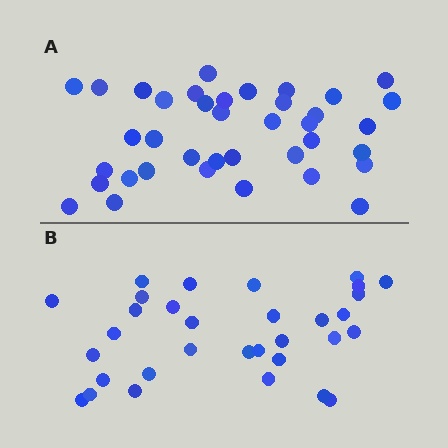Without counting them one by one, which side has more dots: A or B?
Region A (the top region) has more dots.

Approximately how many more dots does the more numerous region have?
Region A has about 6 more dots than region B.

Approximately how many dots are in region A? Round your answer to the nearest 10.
About 40 dots. (The exact count is 38, which rounds to 40.)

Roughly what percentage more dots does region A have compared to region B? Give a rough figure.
About 20% more.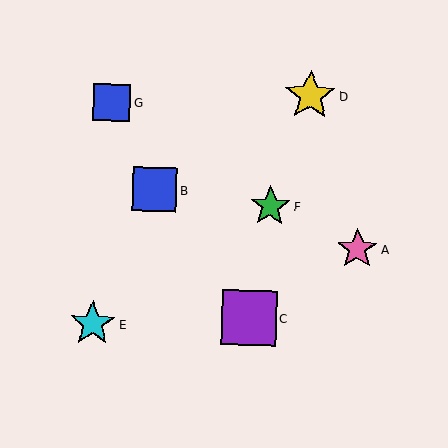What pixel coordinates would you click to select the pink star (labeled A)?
Click at (357, 249) to select the pink star A.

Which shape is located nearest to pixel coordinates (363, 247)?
The pink star (labeled A) at (357, 249) is nearest to that location.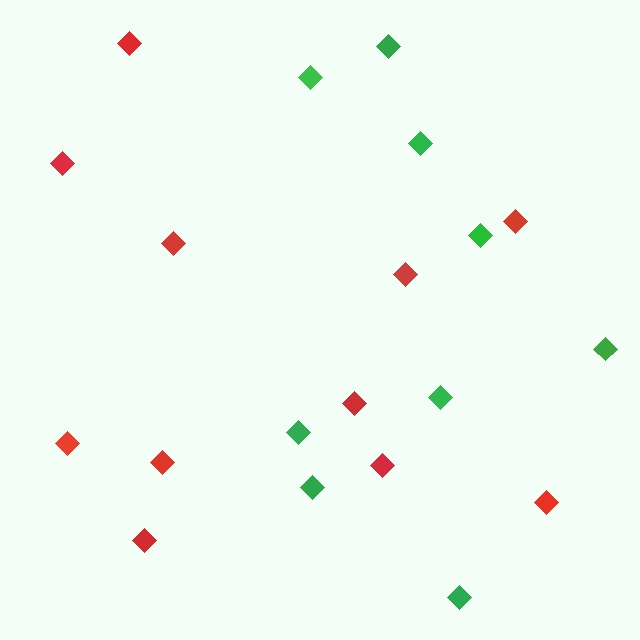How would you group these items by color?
There are 2 groups: one group of green diamonds (9) and one group of red diamonds (11).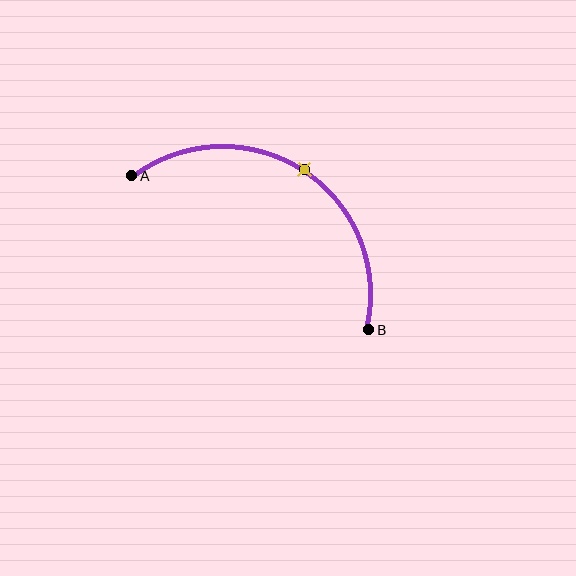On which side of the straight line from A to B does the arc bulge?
The arc bulges above the straight line connecting A and B.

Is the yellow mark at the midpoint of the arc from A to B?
Yes. The yellow mark lies on the arc at equal arc-length from both A and B — it is the arc midpoint.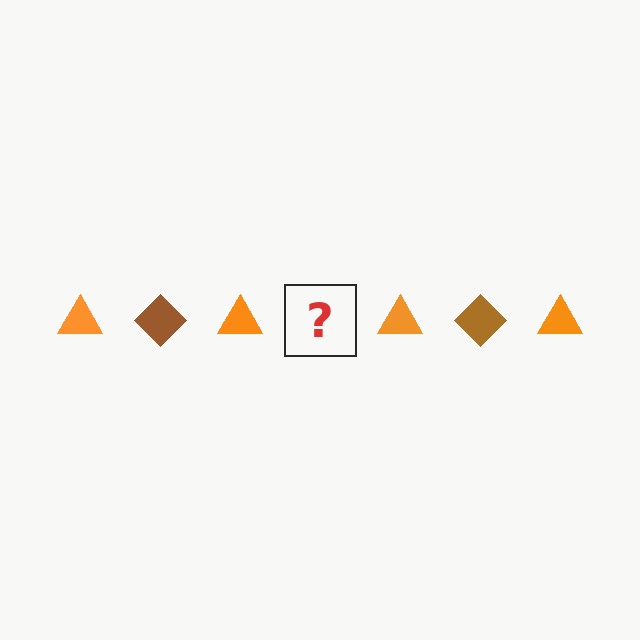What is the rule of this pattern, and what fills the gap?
The rule is that the pattern alternates between orange triangle and brown diamond. The gap should be filled with a brown diamond.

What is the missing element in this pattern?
The missing element is a brown diamond.